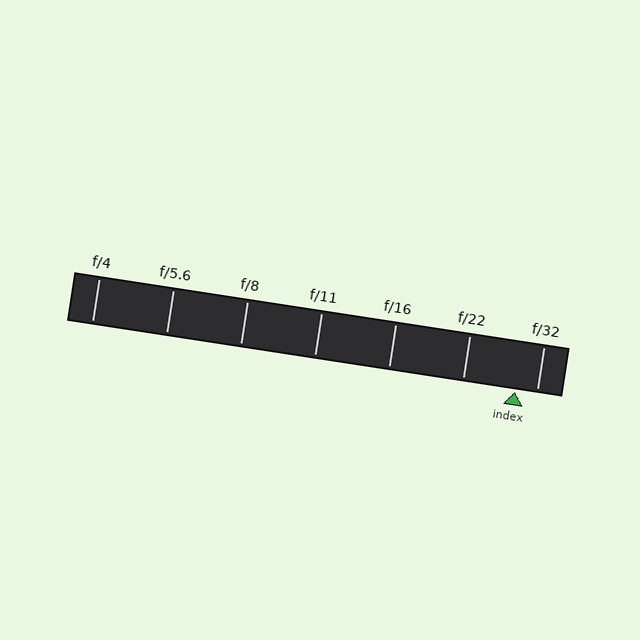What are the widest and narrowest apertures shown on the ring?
The widest aperture shown is f/4 and the narrowest is f/32.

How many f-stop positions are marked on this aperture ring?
There are 7 f-stop positions marked.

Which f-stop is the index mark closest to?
The index mark is closest to f/32.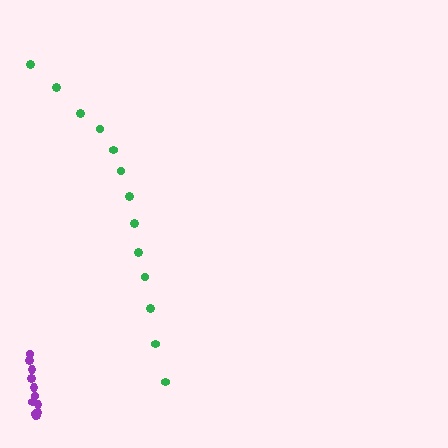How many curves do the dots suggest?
There are 2 distinct paths.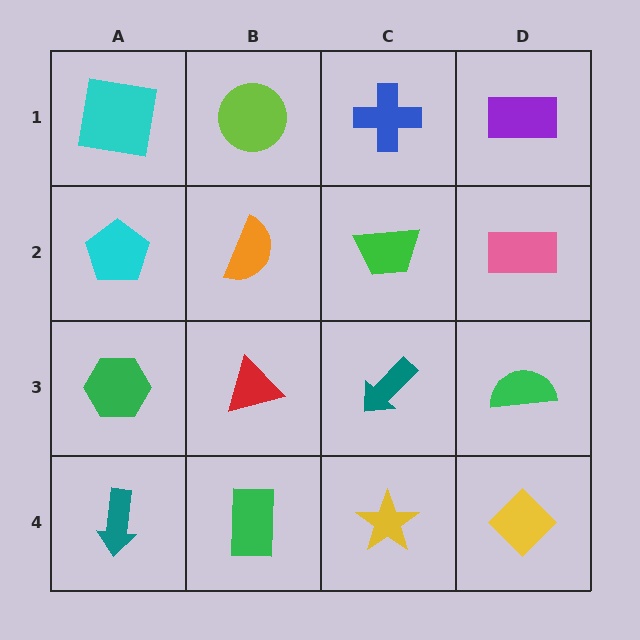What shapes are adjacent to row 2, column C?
A blue cross (row 1, column C), a teal arrow (row 3, column C), an orange semicircle (row 2, column B), a pink rectangle (row 2, column D).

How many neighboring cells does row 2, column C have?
4.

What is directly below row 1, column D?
A pink rectangle.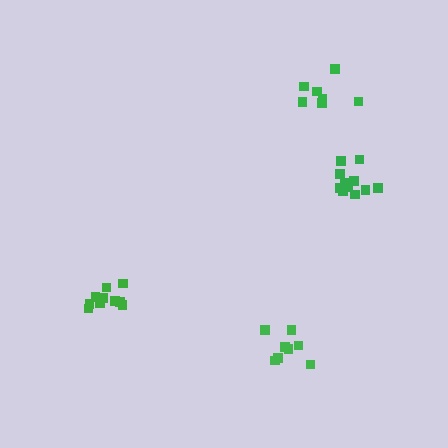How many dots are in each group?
Group 1: 11 dots, Group 2: 7 dots, Group 3: 10 dots, Group 4: 8 dots (36 total).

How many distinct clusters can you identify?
There are 4 distinct clusters.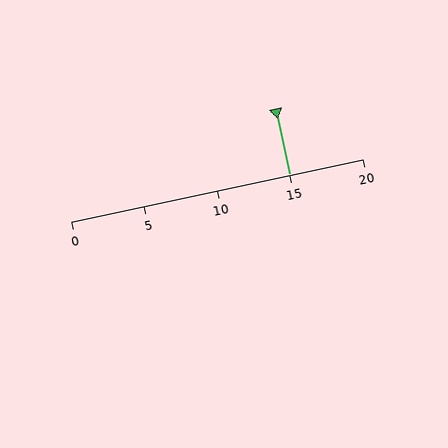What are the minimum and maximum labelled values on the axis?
The axis runs from 0 to 20.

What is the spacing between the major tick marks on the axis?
The major ticks are spaced 5 apart.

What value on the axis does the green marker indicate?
The marker indicates approximately 15.